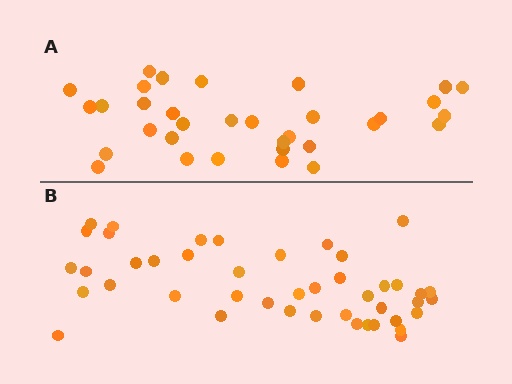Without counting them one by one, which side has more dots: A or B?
Region B (the bottom region) has more dots.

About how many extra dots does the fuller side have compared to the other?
Region B has roughly 12 or so more dots than region A.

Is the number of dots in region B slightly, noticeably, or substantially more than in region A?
Region B has noticeably more, but not dramatically so. The ratio is roughly 1.3 to 1.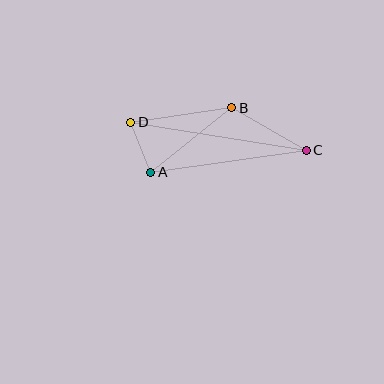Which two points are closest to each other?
Points A and D are closest to each other.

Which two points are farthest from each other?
Points C and D are farthest from each other.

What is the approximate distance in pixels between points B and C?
The distance between B and C is approximately 86 pixels.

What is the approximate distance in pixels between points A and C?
The distance between A and C is approximately 157 pixels.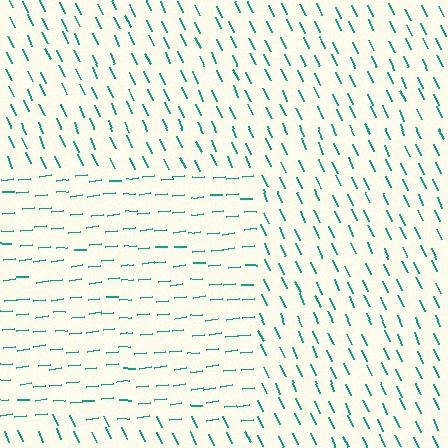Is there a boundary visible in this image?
Yes, there is a texture boundary formed by a change in line orientation.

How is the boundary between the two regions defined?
The boundary is defined purely by a change in line orientation (approximately 71 degrees difference). All lines are the same color and thickness.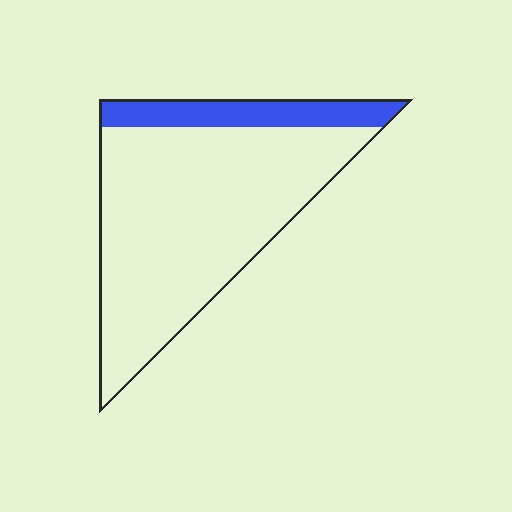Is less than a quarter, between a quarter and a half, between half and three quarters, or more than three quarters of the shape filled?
Less than a quarter.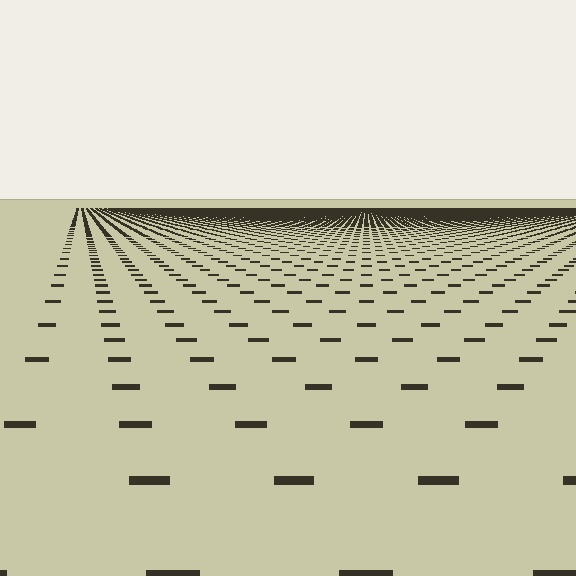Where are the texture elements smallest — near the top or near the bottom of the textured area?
Near the top.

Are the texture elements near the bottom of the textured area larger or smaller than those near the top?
Larger. Near the bottom, elements are closer to the viewer and appear at a bigger on-screen size.